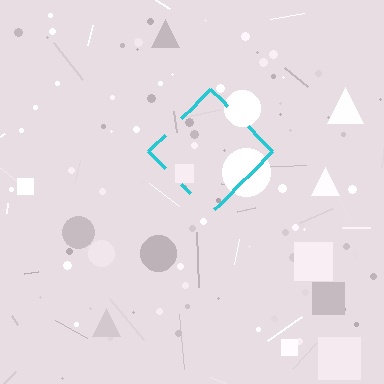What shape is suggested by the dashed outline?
The dashed outline suggests a diamond.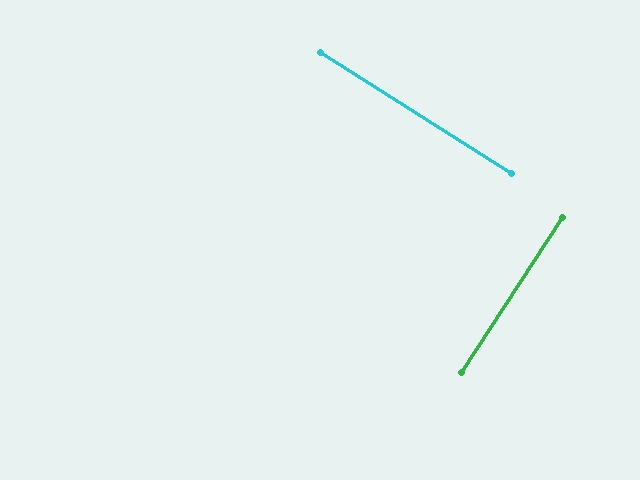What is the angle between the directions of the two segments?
Approximately 89 degrees.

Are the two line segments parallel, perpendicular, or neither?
Perpendicular — they meet at approximately 89°.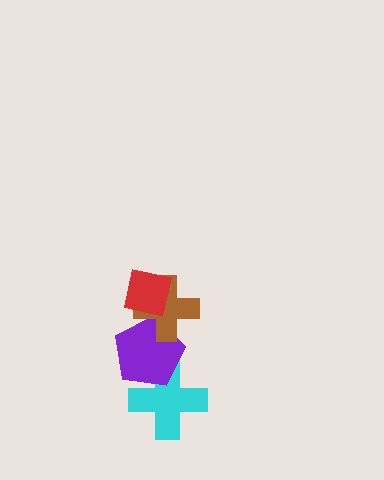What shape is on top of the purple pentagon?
The brown cross is on top of the purple pentagon.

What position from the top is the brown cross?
The brown cross is 2nd from the top.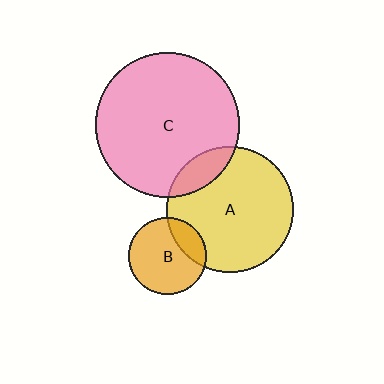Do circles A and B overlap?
Yes.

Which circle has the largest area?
Circle C (pink).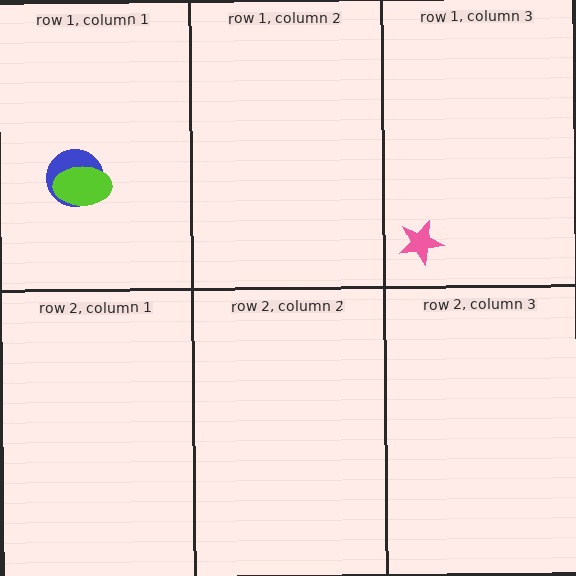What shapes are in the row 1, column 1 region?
The blue circle, the lime ellipse.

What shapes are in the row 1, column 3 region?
The pink star.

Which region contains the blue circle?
The row 1, column 1 region.